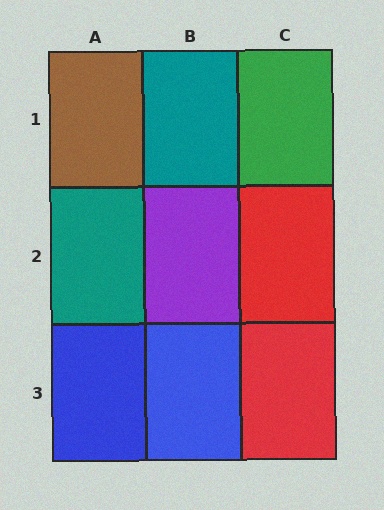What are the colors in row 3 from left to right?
Blue, blue, red.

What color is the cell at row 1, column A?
Brown.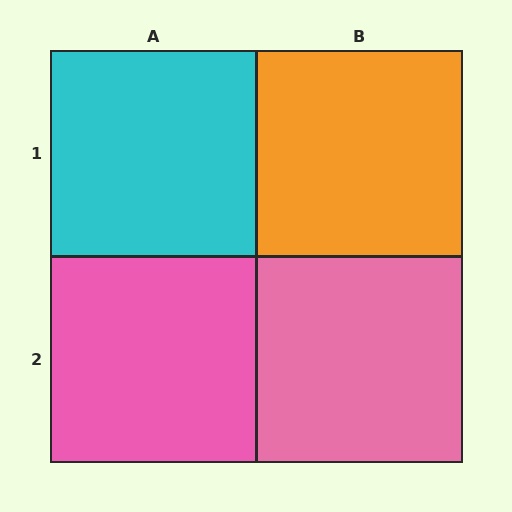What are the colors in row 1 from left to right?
Cyan, orange.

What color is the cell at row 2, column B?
Pink.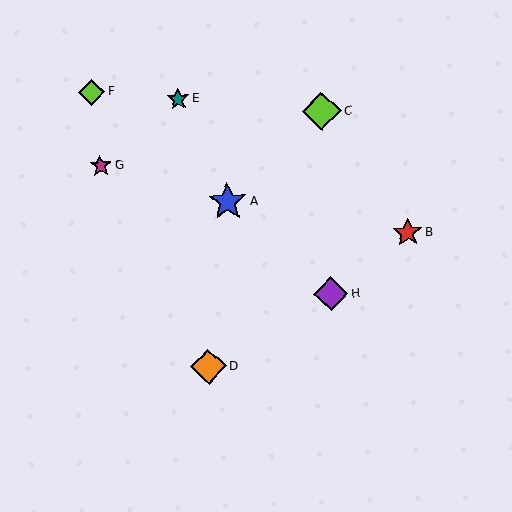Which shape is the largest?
The lime diamond (labeled C) is the largest.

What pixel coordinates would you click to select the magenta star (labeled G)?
Click at (100, 166) to select the magenta star G.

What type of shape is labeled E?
Shape E is a teal star.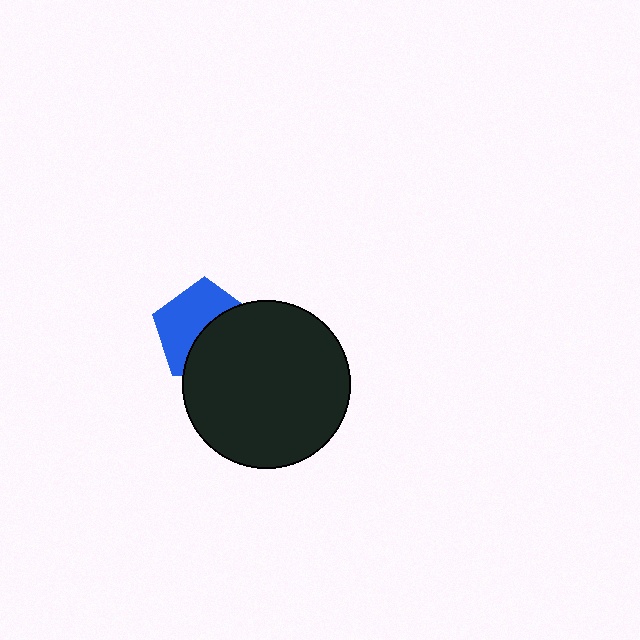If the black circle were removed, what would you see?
You would see the complete blue pentagon.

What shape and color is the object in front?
The object in front is a black circle.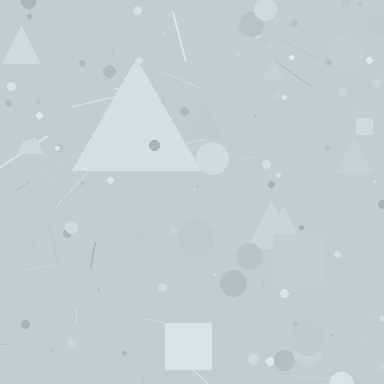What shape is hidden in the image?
A triangle is hidden in the image.